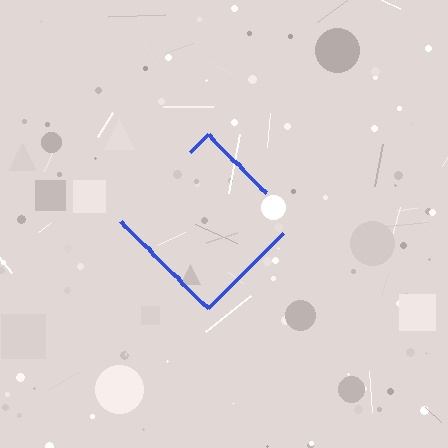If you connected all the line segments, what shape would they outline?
They would outline a diamond.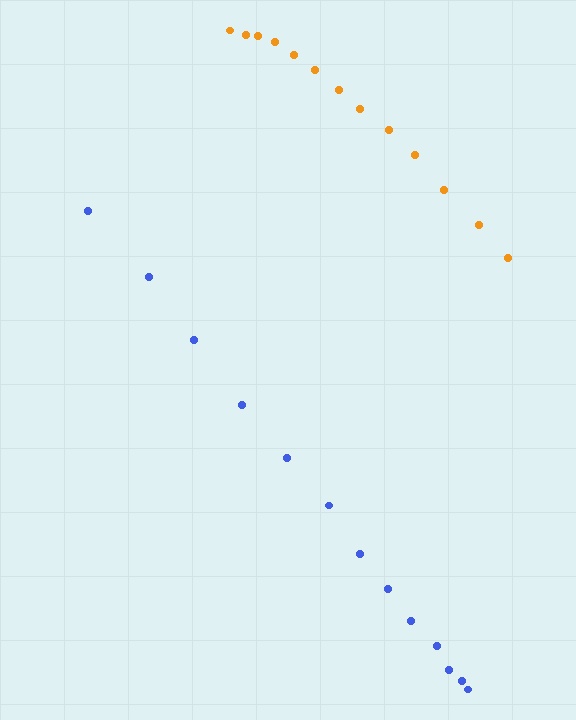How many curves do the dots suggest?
There are 2 distinct paths.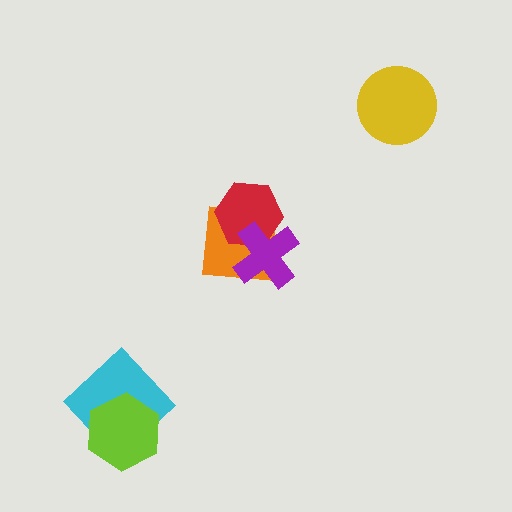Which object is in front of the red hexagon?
The purple cross is in front of the red hexagon.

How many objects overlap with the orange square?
2 objects overlap with the orange square.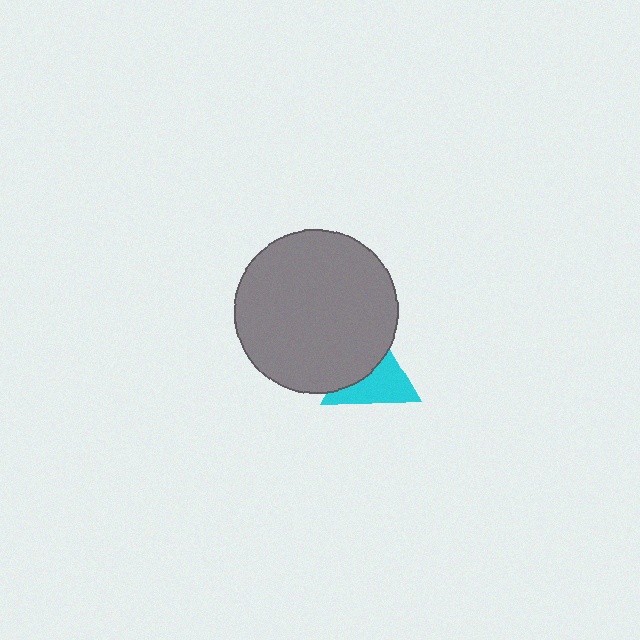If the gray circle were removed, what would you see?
You would see the complete cyan triangle.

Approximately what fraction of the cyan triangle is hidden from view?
Roughly 44% of the cyan triangle is hidden behind the gray circle.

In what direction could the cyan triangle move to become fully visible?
The cyan triangle could move toward the lower-right. That would shift it out from behind the gray circle entirely.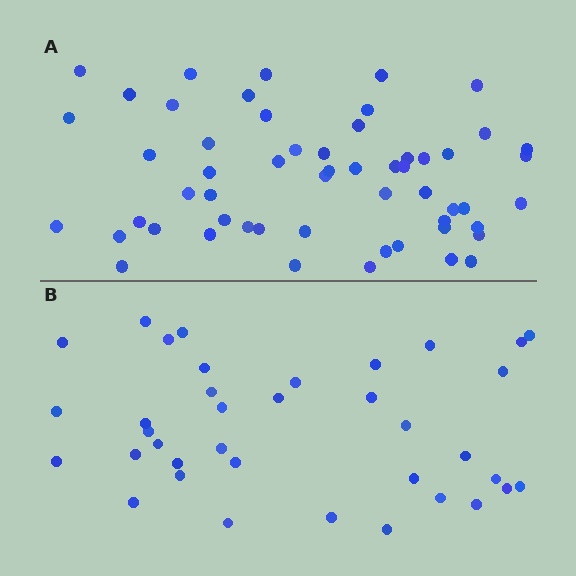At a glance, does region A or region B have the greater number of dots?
Region A (the top region) has more dots.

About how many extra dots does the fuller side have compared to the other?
Region A has approximately 20 more dots than region B.